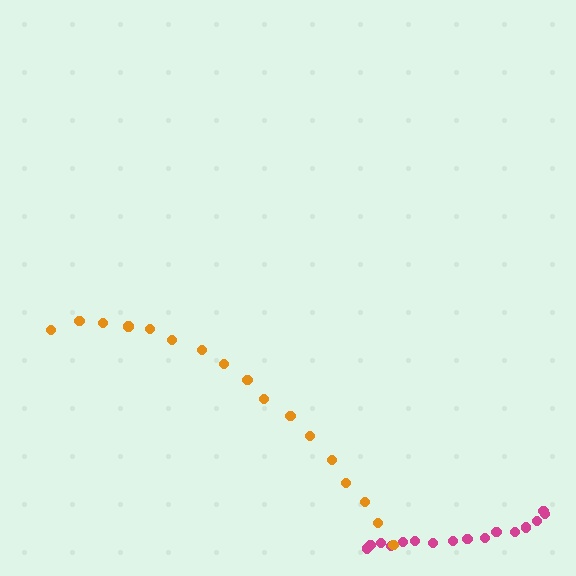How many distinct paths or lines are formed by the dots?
There are 2 distinct paths.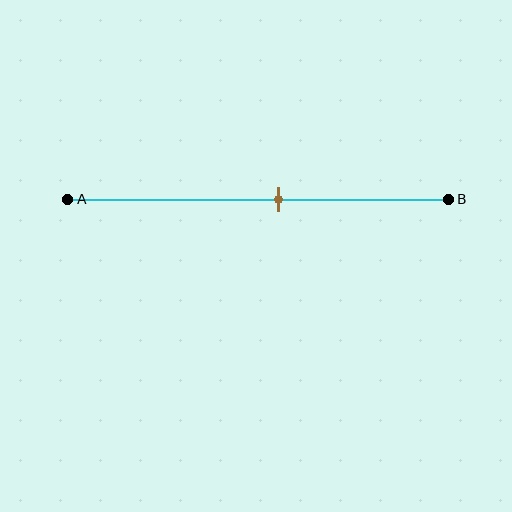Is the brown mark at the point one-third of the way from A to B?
No, the mark is at about 55% from A, not at the 33% one-third point.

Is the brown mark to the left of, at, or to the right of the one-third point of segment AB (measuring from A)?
The brown mark is to the right of the one-third point of segment AB.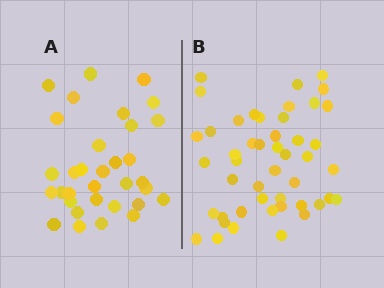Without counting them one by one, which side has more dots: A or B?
Region B (the right region) has more dots.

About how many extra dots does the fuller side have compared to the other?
Region B has approximately 15 more dots than region A.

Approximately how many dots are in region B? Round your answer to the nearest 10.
About 50 dots. (The exact count is 47, which rounds to 50.)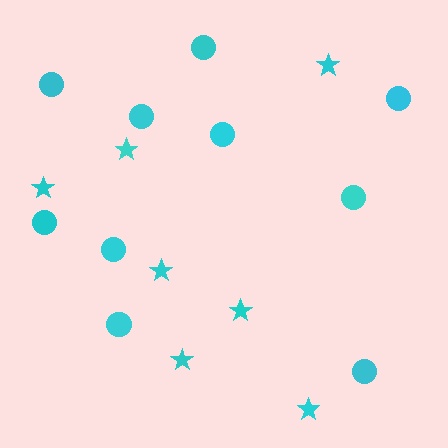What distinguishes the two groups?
There are 2 groups: one group of stars (7) and one group of circles (10).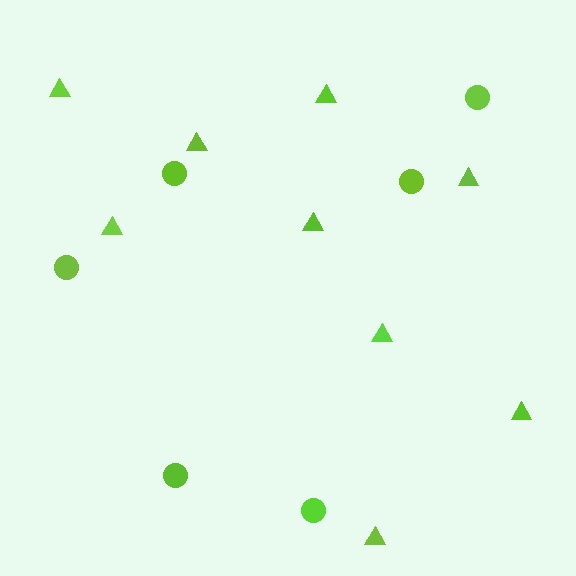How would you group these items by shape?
There are 2 groups: one group of circles (6) and one group of triangles (9).